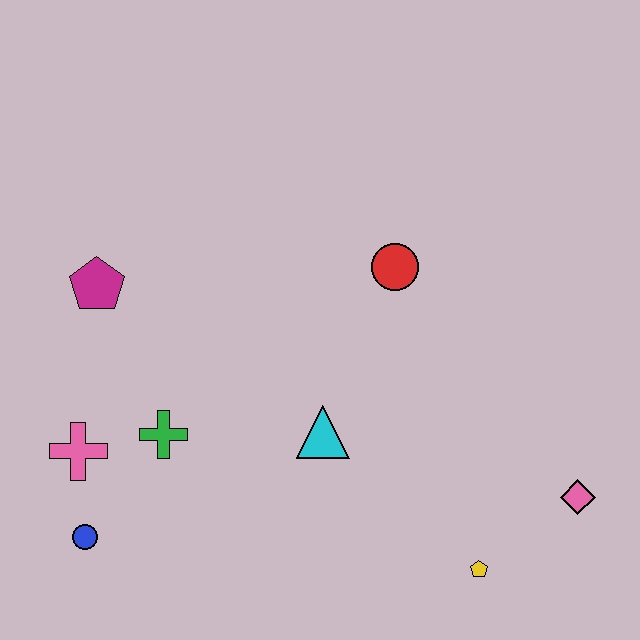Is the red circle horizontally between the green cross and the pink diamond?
Yes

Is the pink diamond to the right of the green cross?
Yes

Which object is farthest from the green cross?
The pink diamond is farthest from the green cross.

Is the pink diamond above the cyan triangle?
No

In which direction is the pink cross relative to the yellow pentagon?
The pink cross is to the left of the yellow pentagon.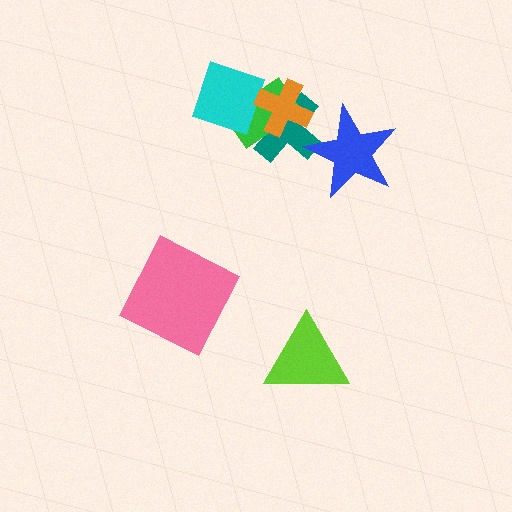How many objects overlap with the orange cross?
3 objects overlap with the orange cross.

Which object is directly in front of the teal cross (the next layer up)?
The green rectangle is directly in front of the teal cross.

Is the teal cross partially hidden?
Yes, it is partially covered by another shape.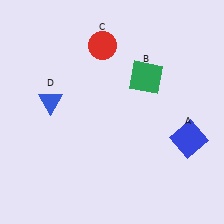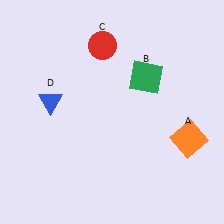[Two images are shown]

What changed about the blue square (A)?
In Image 1, A is blue. In Image 2, it changed to orange.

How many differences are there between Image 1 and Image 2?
There is 1 difference between the two images.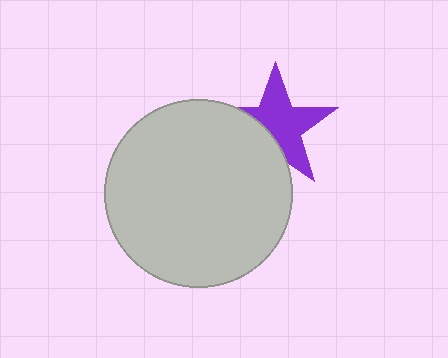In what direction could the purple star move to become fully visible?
The purple star could move toward the upper-right. That would shift it out from behind the light gray circle entirely.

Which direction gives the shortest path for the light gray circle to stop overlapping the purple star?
Moving toward the lower-left gives the shortest separation.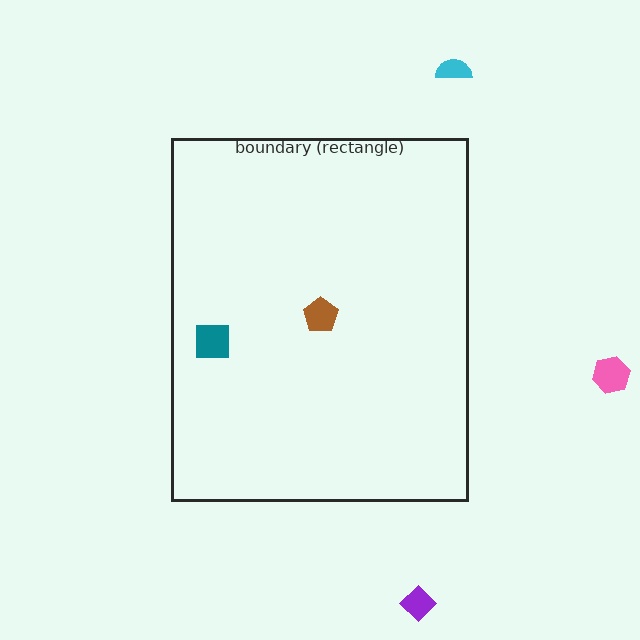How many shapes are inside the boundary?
2 inside, 3 outside.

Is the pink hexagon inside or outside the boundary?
Outside.